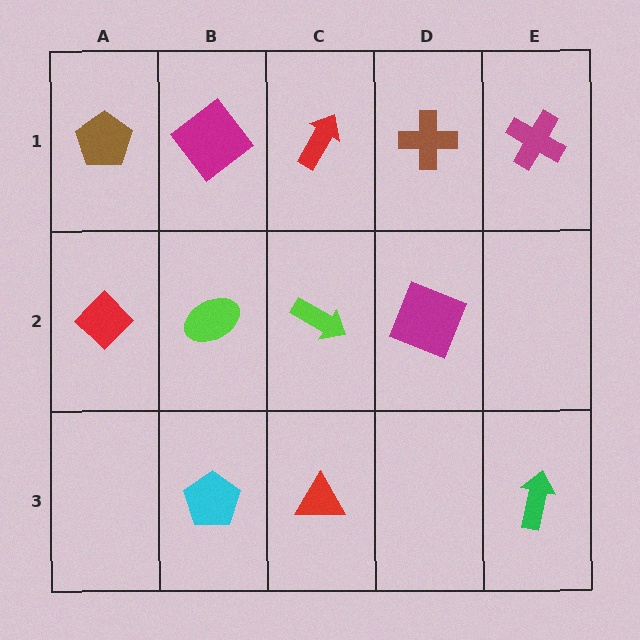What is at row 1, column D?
A brown cross.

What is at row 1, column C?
A red arrow.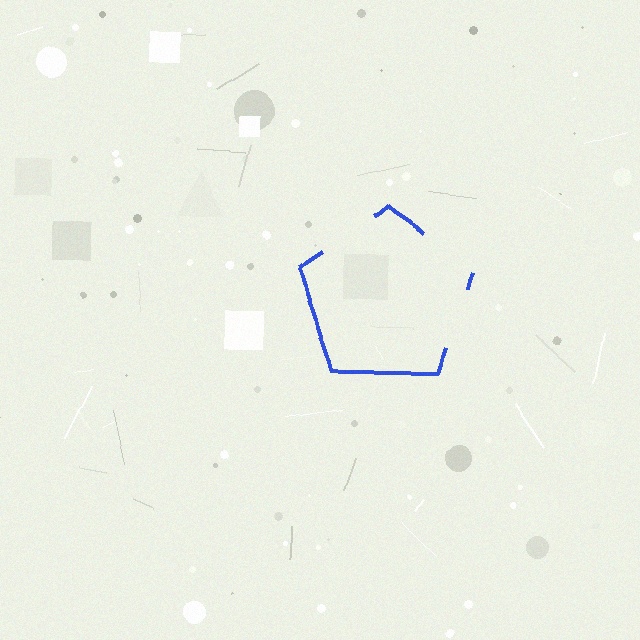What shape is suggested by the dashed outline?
The dashed outline suggests a pentagon.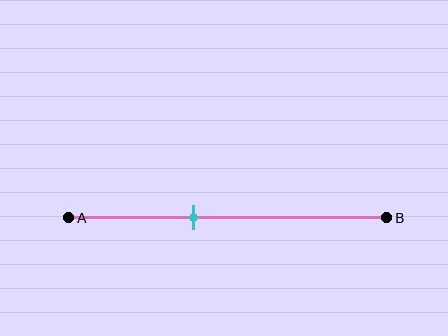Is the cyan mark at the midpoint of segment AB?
No, the mark is at about 40% from A, not at the 50% midpoint.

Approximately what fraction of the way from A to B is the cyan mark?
The cyan mark is approximately 40% of the way from A to B.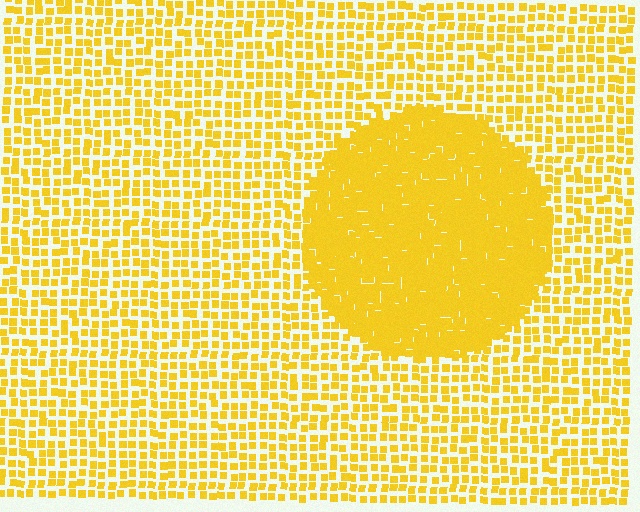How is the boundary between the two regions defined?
The boundary is defined by a change in element density (approximately 2.3x ratio). All elements are the same color, size, and shape.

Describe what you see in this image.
The image contains small yellow elements arranged at two different densities. A circle-shaped region is visible where the elements are more densely packed than the surrounding area.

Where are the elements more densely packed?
The elements are more densely packed inside the circle boundary.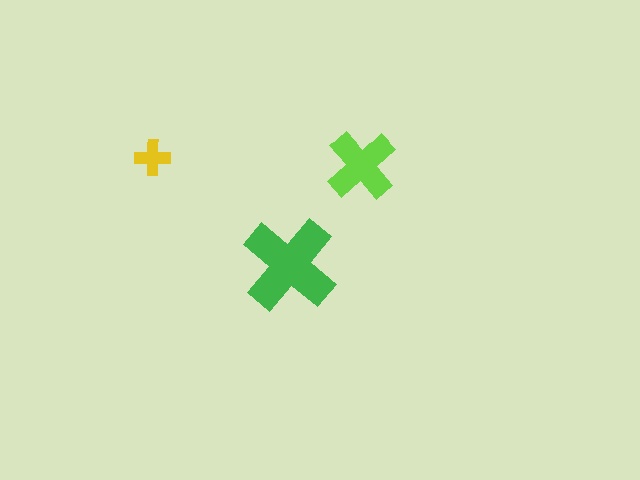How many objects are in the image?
There are 3 objects in the image.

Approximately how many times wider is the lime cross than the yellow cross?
About 2 times wider.